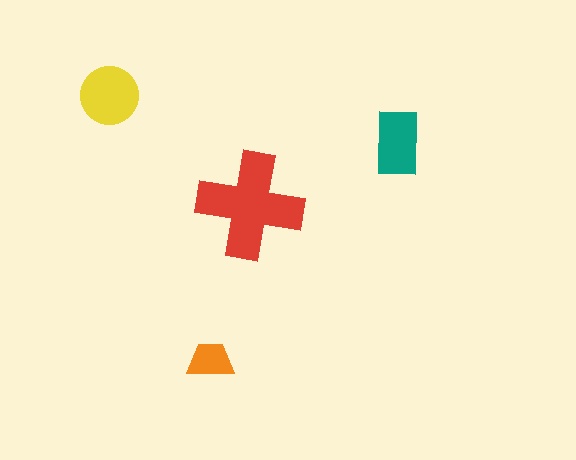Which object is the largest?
The red cross.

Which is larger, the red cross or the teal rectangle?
The red cross.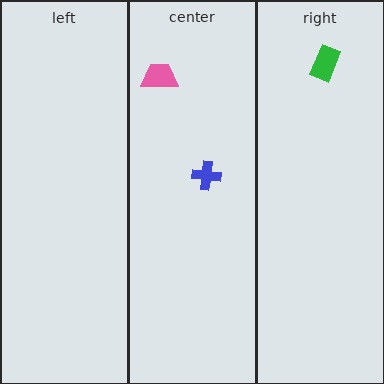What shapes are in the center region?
The pink trapezoid, the blue cross.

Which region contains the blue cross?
The center region.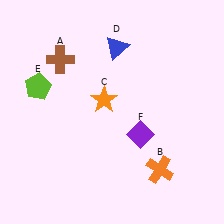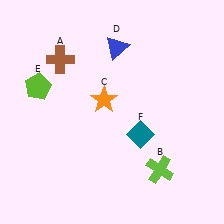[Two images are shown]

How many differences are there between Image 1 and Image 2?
There are 2 differences between the two images.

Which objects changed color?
B changed from orange to lime. F changed from purple to teal.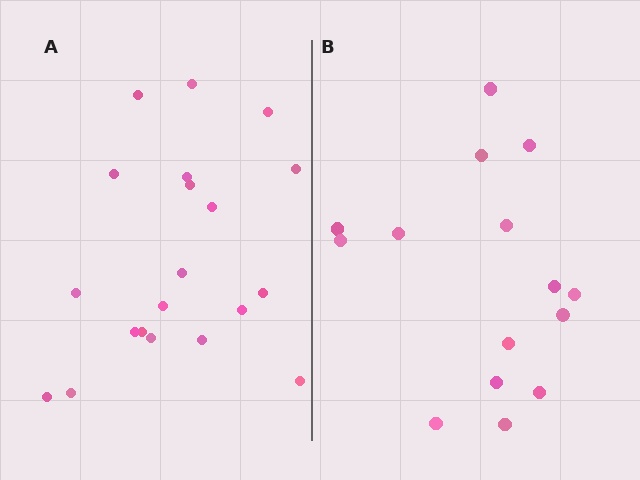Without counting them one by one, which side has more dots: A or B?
Region A (the left region) has more dots.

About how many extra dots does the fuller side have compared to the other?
Region A has about 5 more dots than region B.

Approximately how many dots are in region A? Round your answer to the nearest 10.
About 20 dots.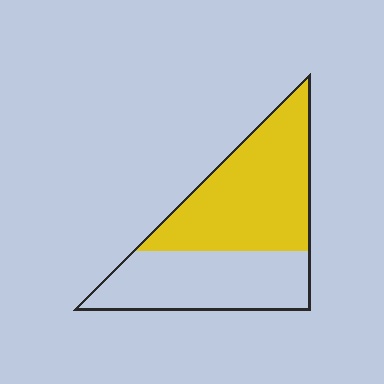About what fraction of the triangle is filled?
About three fifths (3/5).